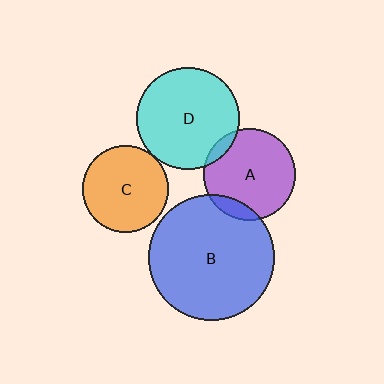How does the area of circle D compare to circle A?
Approximately 1.2 times.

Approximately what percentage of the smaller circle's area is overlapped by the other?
Approximately 10%.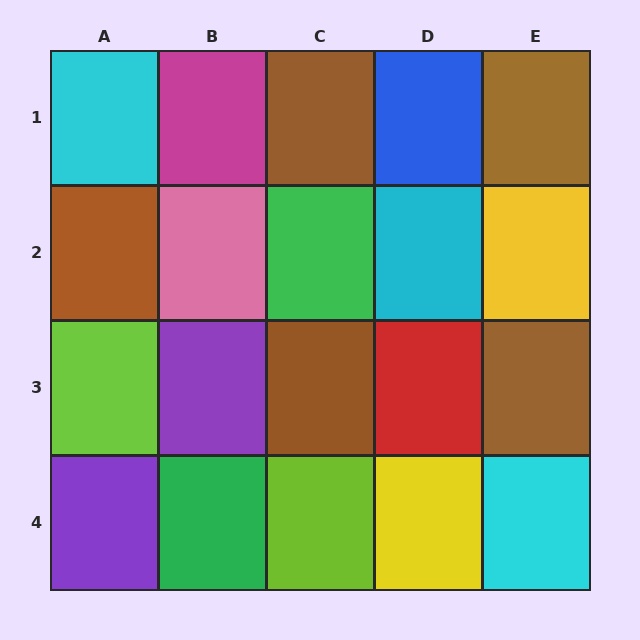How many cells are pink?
1 cell is pink.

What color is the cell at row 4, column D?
Yellow.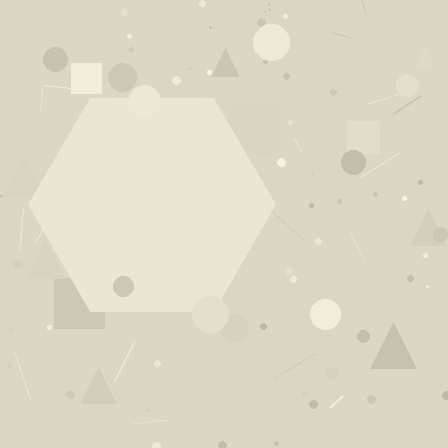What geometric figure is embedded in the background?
A hexagon is embedded in the background.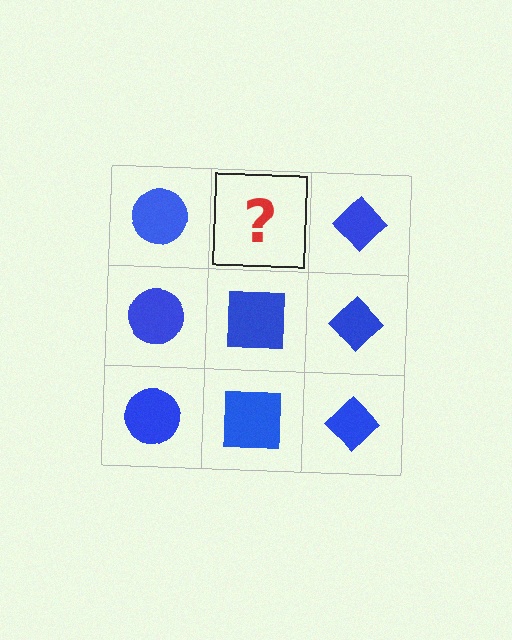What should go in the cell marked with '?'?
The missing cell should contain a blue square.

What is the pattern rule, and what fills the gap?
The rule is that each column has a consistent shape. The gap should be filled with a blue square.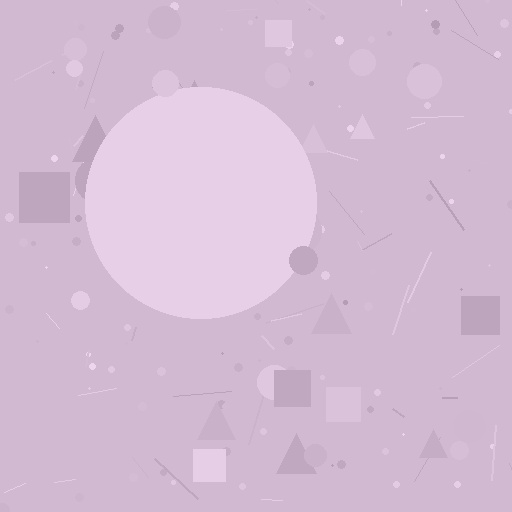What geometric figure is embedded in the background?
A circle is embedded in the background.